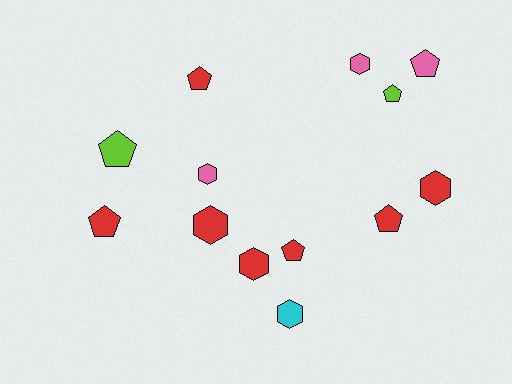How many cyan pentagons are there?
There are no cyan pentagons.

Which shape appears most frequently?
Pentagon, with 7 objects.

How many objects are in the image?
There are 13 objects.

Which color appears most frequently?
Red, with 7 objects.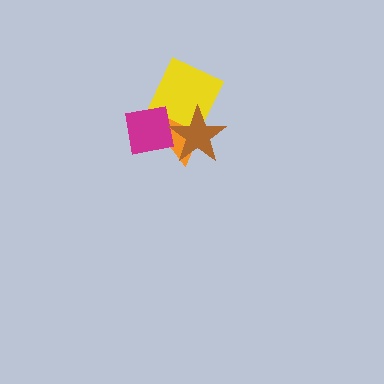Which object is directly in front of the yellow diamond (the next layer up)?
The magenta square is directly in front of the yellow diamond.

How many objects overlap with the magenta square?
3 objects overlap with the magenta square.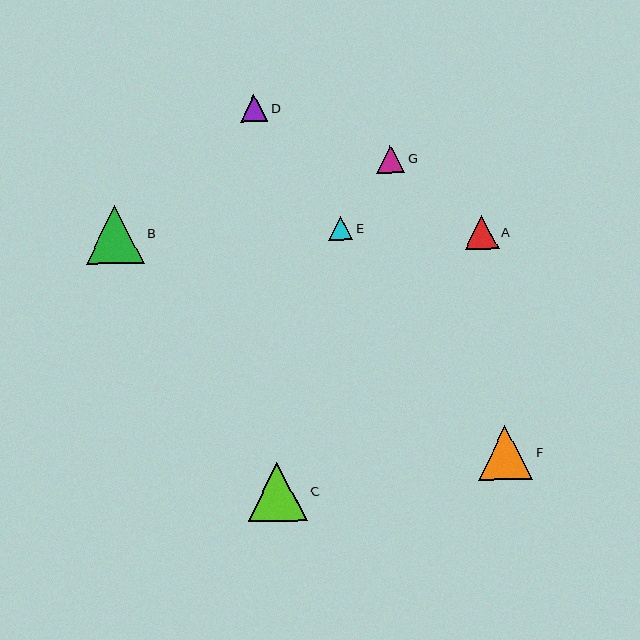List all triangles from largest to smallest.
From largest to smallest: C, B, F, A, G, D, E.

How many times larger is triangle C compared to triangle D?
Triangle C is approximately 2.2 times the size of triangle D.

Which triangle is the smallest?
Triangle E is the smallest with a size of approximately 24 pixels.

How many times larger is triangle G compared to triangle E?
Triangle G is approximately 1.2 times the size of triangle E.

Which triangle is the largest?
Triangle C is the largest with a size of approximately 59 pixels.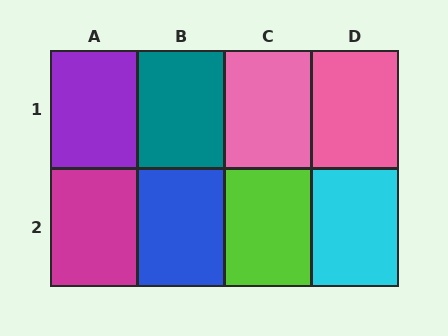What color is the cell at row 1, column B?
Teal.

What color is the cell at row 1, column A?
Purple.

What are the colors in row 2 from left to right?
Magenta, blue, lime, cyan.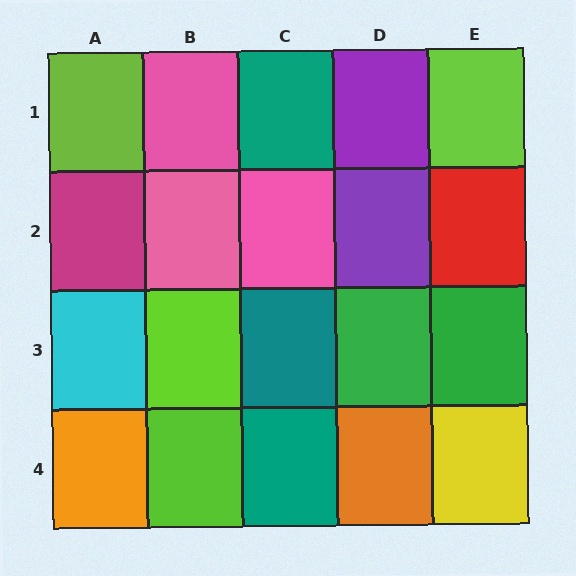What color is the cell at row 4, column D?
Orange.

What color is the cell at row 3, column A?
Cyan.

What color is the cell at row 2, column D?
Purple.